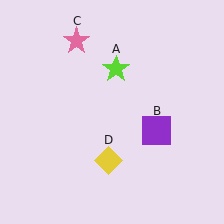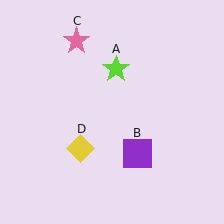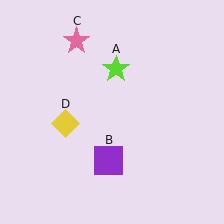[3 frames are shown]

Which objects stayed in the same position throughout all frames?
Lime star (object A) and pink star (object C) remained stationary.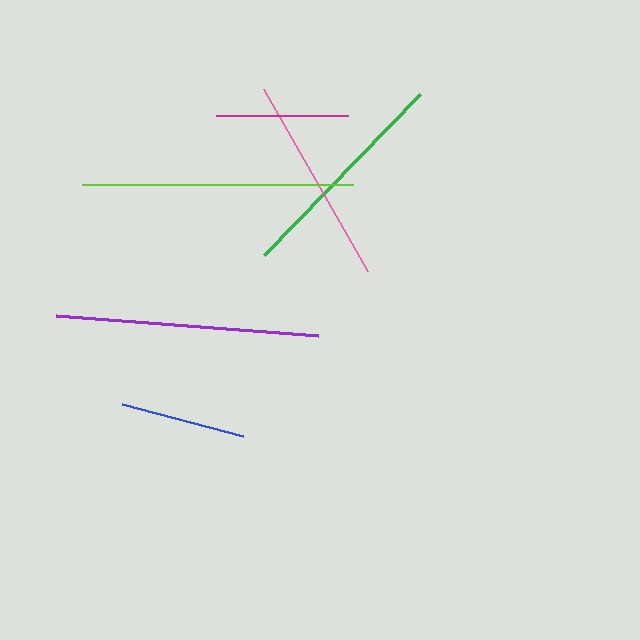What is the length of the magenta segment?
The magenta segment is approximately 132 pixels long.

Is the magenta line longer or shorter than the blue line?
The magenta line is longer than the blue line.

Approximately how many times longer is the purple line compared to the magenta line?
The purple line is approximately 2.0 times the length of the magenta line.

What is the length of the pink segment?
The pink segment is approximately 209 pixels long.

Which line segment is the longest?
The lime line is the longest at approximately 271 pixels.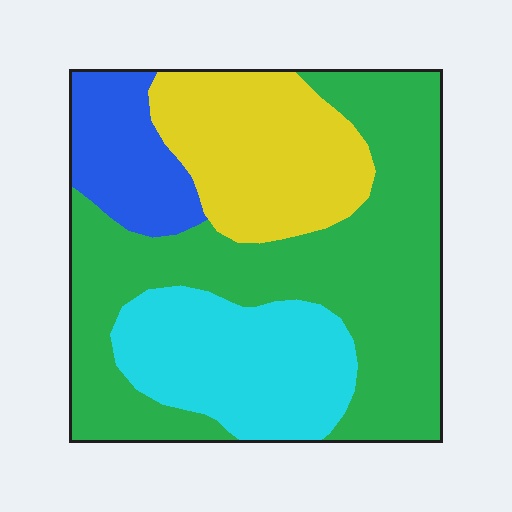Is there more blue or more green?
Green.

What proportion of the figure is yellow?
Yellow takes up less than a quarter of the figure.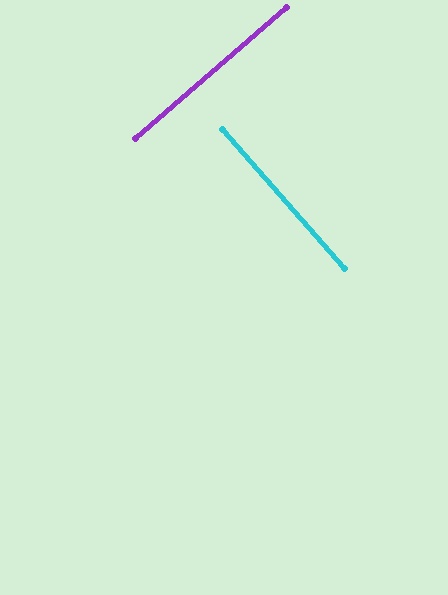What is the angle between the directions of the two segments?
Approximately 90 degrees.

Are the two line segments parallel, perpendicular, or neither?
Perpendicular — they meet at approximately 90°.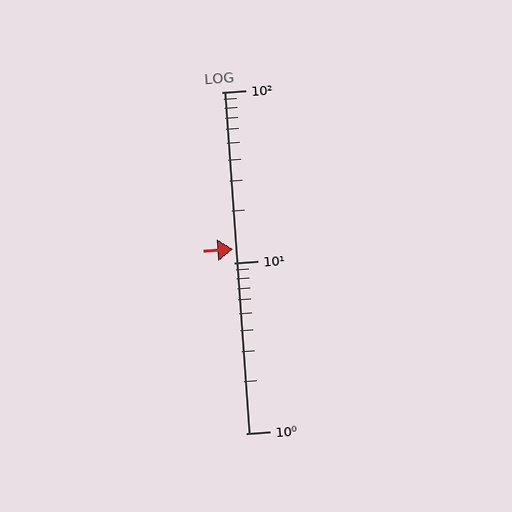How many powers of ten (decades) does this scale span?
The scale spans 2 decades, from 1 to 100.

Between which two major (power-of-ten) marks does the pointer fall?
The pointer is between 10 and 100.